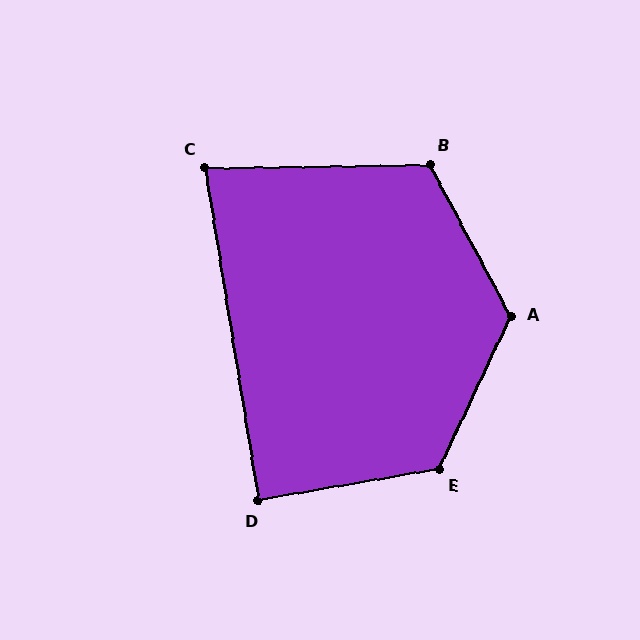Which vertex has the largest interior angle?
A, at approximately 127 degrees.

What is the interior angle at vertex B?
Approximately 117 degrees (obtuse).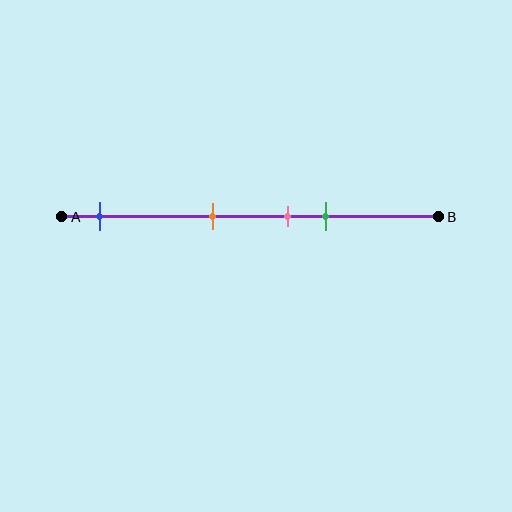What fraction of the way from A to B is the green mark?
The green mark is approximately 70% (0.7) of the way from A to B.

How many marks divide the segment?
There are 4 marks dividing the segment.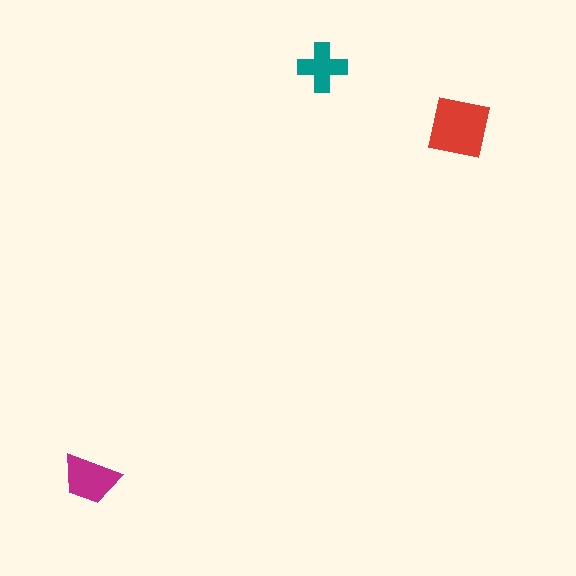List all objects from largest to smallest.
The red square, the magenta trapezoid, the teal cross.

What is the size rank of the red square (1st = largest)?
1st.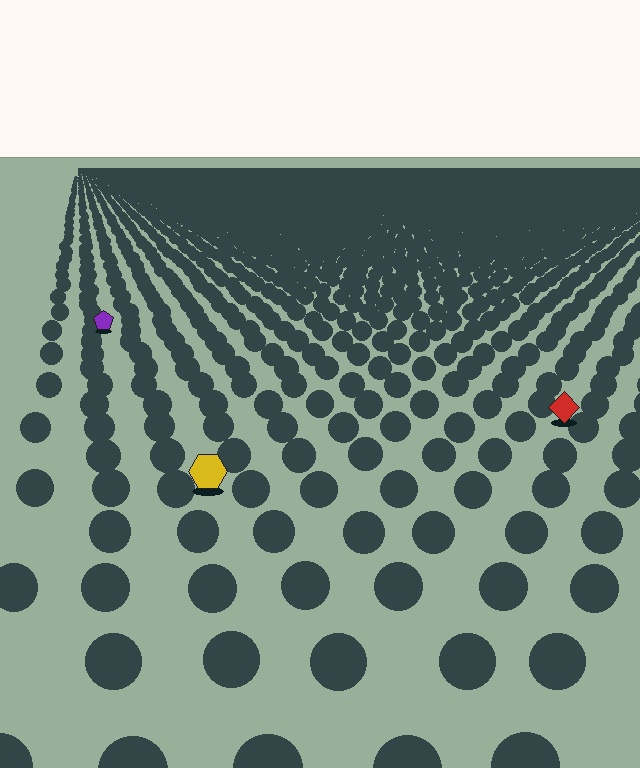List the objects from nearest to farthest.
From nearest to farthest: the yellow hexagon, the red diamond, the purple pentagon.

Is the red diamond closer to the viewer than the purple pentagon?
Yes. The red diamond is closer — you can tell from the texture gradient: the ground texture is coarser near it.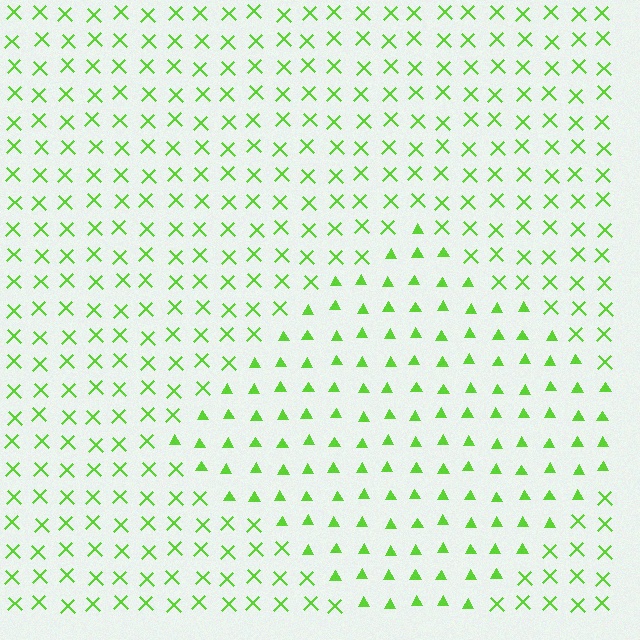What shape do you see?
I see a diamond.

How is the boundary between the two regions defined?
The boundary is defined by a change in element shape: triangles inside vs. X marks outside. All elements share the same color and spacing.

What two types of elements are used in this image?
The image uses triangles inside the diamond region and X marks outside it.